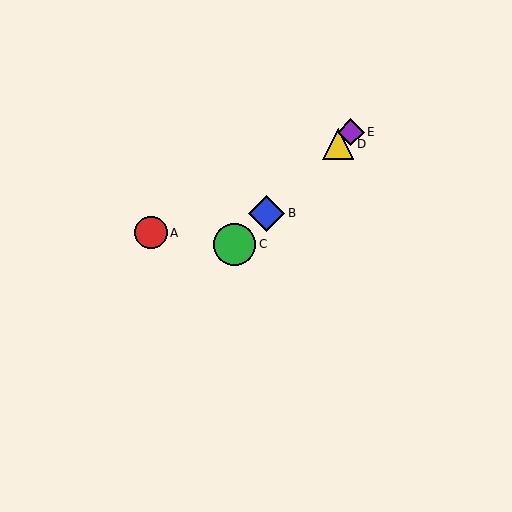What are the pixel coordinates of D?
Object D is at (338, 144).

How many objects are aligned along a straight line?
4 objects (B, C, D, E) are aligned along a straight line.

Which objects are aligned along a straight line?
Objects B, C, D, E are aligned along a straight line.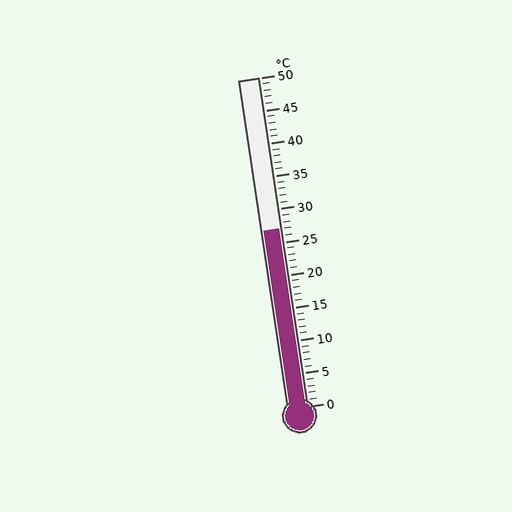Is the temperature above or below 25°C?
The temperature is above 25°C.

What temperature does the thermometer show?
The thermometer shows approximately 27°C.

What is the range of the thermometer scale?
The thermometer scale ranges from 0°C to 50°C.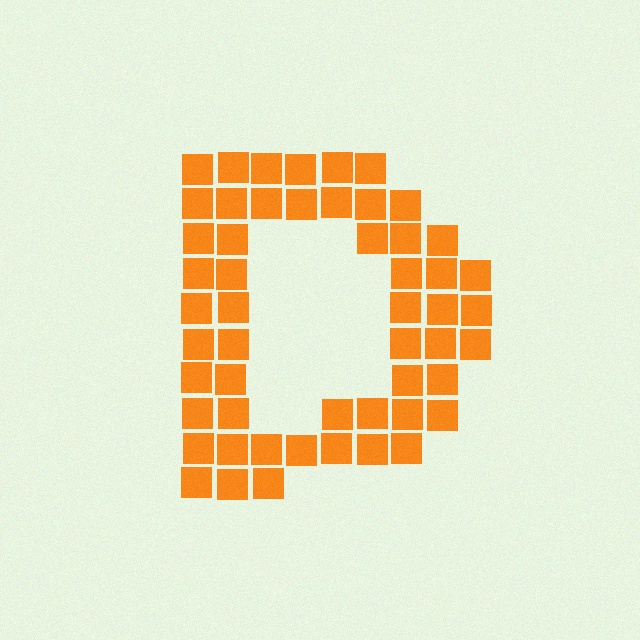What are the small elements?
The small elements are squares.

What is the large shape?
The large shape is the letter D.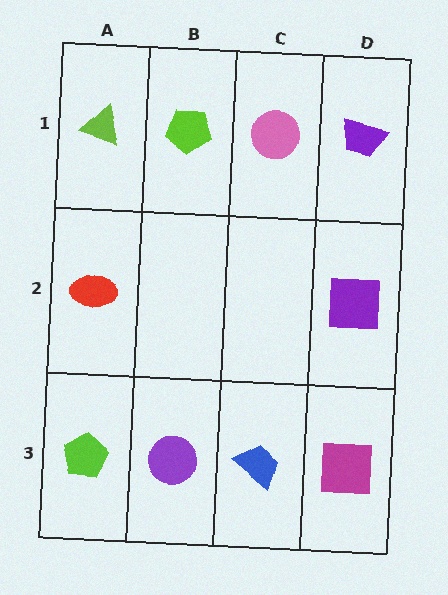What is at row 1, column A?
A lime triangle.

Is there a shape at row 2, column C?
No, that cell is empty.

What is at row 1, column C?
A pink circle.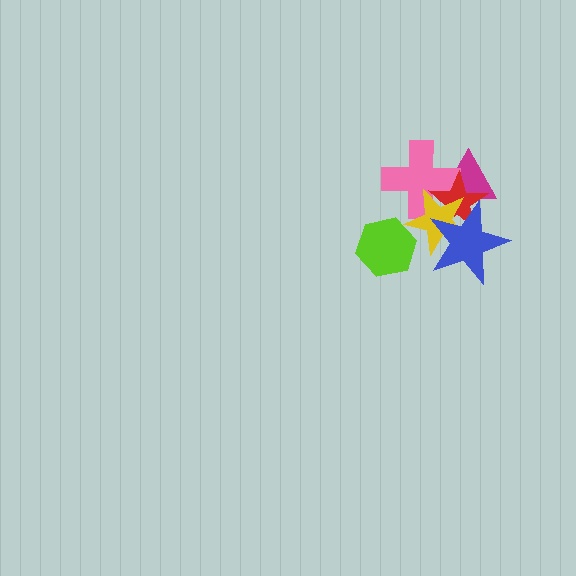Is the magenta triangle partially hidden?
Yes, it is partially covered by another shape.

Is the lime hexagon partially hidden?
No, no other shape covers it.